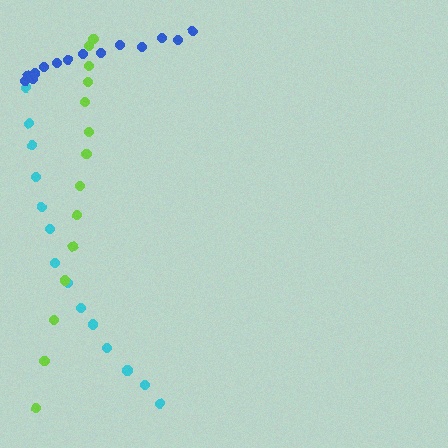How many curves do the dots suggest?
There are 3 distinct paths.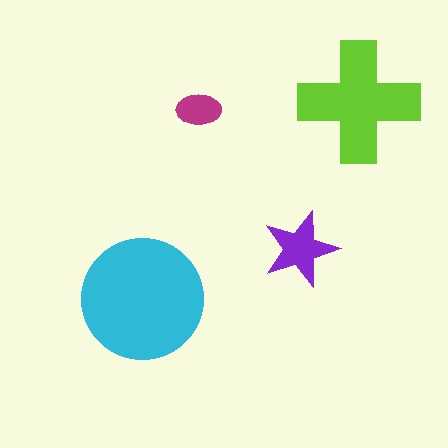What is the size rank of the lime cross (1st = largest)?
2nd.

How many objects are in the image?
There are 4 objects in the image.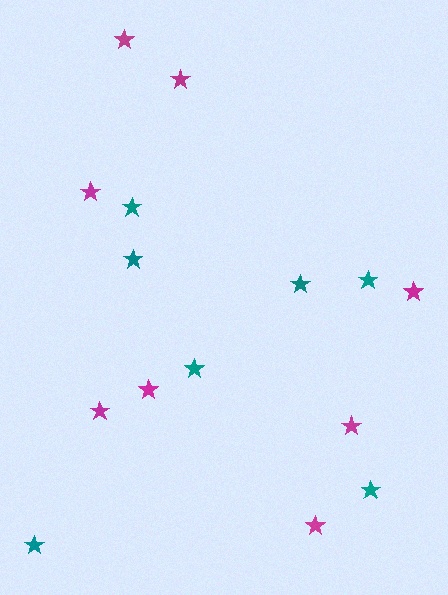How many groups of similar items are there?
There are 2 groups: one group of magenta stars (8) and one group of teal stars (7).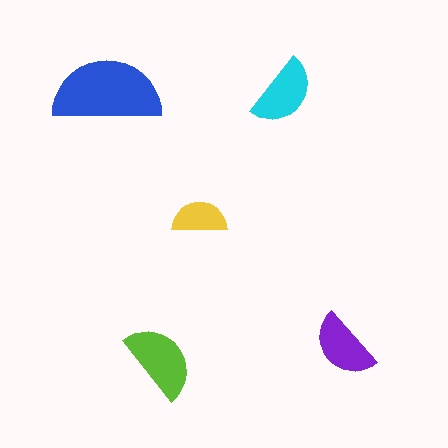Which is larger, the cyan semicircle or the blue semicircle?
The blue one.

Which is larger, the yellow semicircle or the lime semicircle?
The lime one.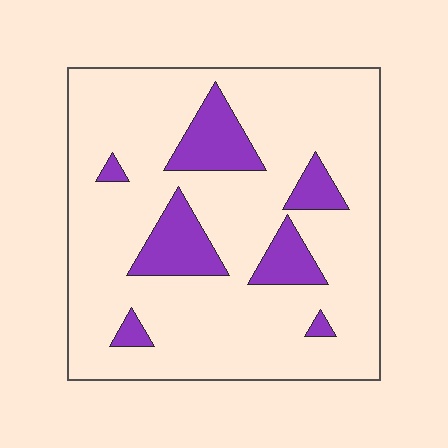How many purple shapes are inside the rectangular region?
7.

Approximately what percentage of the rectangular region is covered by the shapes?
Approximately 15%.